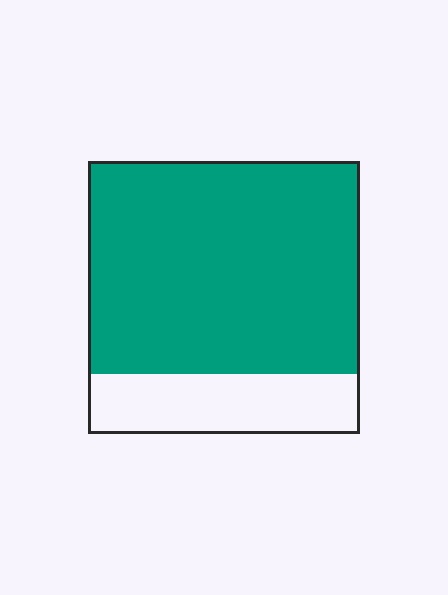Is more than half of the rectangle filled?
Yes.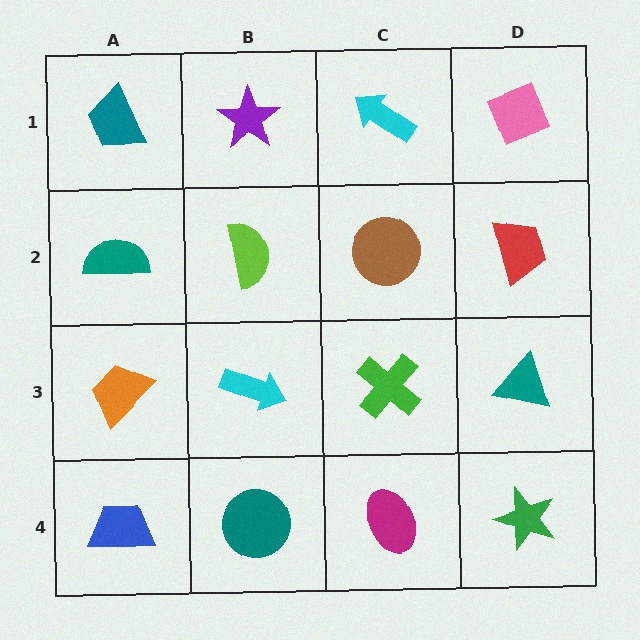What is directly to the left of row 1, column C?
A purple star.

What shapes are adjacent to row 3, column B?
A lime semicircle (row 2, column B), a teal circle (row 4, column B), an orange trapezoid (row 3, column A), a green cross (row 3, column C).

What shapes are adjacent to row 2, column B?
A purple star (row 1, column B), a cyan arrow (row 3, column B), a teal semicircle (row 2, column A), a brown circle (row 2, column C).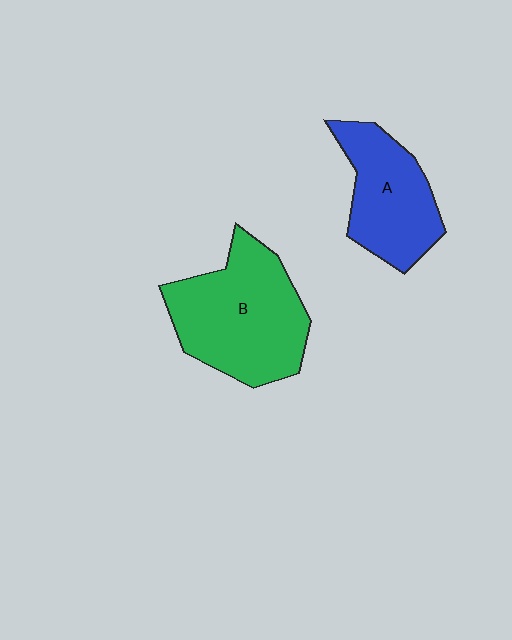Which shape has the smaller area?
Shape A (blue).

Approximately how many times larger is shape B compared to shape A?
Approximately 1.4 times.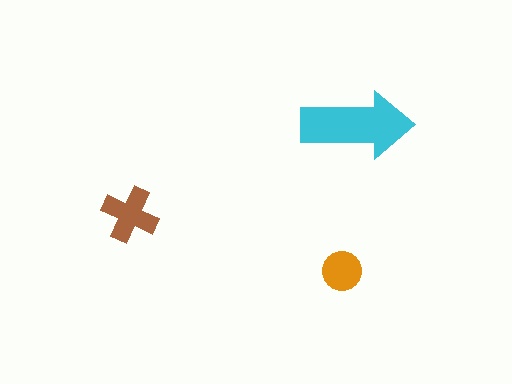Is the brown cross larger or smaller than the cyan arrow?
Smaller.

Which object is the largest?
The cyan arrow.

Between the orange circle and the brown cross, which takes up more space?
The brown cross.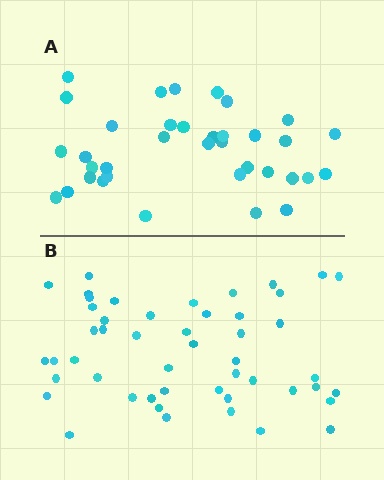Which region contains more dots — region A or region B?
Region B (the bottom region) has more dots.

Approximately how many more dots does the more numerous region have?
Region B has approximately 15 more dots than region A.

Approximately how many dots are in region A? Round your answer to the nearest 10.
About 40 dots. (The exact count is 36, which rounds to 40.)